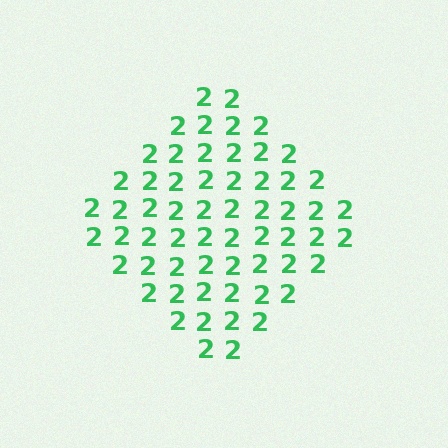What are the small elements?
The small elements are digit 2's.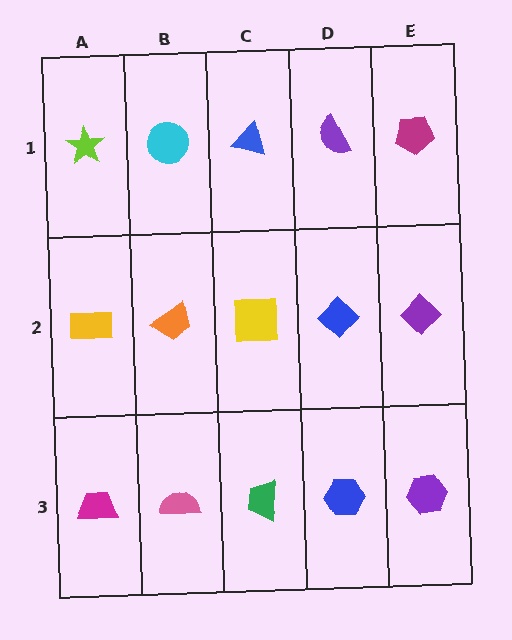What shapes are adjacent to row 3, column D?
A blue diamond (row 2, column D), a green trapezoid (row 3, column C), a purple hexagon (row 3, column E).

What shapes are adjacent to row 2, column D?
A purple semicircle (row 1, column D), a blue hexagon (row 3, column D), a yellow square (row 2, column C), a purple diamond (row 2, column E).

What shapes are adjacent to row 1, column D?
A blue diamond (row 2, column D), a blue triangle (row 1, column C), a magenta pentagon (row 1, column E).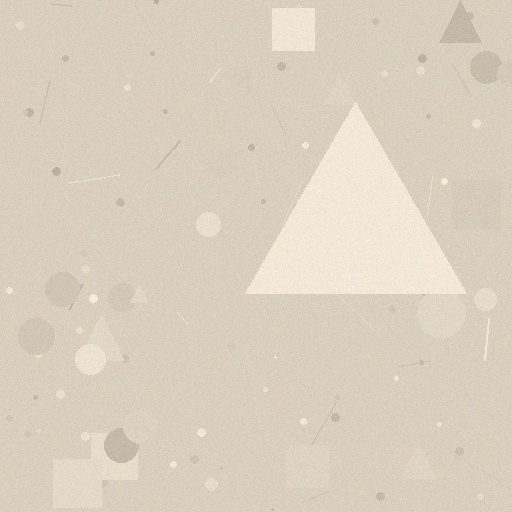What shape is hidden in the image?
A triangle is hidden in the image.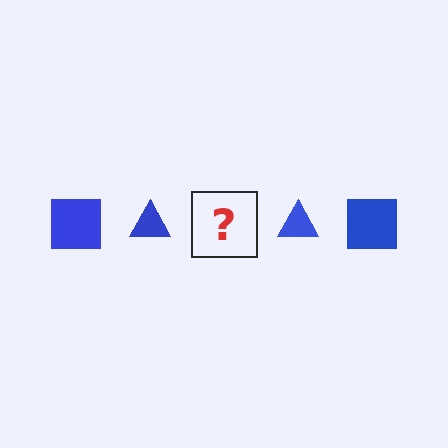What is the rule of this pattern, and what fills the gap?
The rule is that the pattern cycles through square, triangle shapes in blue. The gap should be filled with a blue square.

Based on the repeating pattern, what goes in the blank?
The blank should be a blue square.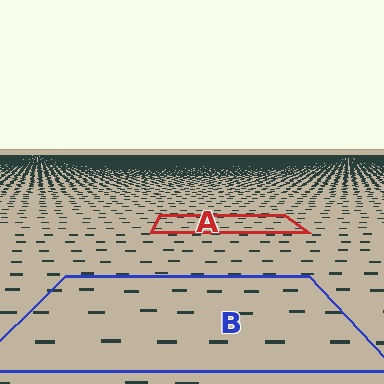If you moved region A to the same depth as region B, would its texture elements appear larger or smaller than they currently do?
They would appear larger. At a closer depth, the same texture elements are projected at a bigger on-screen size.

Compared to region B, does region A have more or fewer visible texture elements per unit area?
Region A has more texture elements per unit area — they are packed more densely because it is farther away.